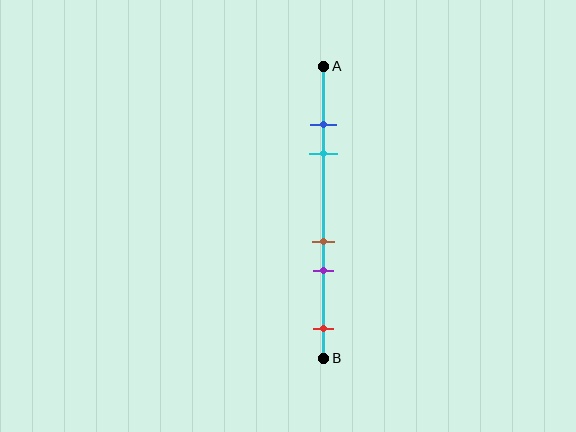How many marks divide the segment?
There are 5 marks dividing the segment.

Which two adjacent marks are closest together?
The blue and cyan marks are the closest adjacent pair.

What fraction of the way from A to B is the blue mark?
The blue mark is approximately 20% (0.2) of the way from A to B.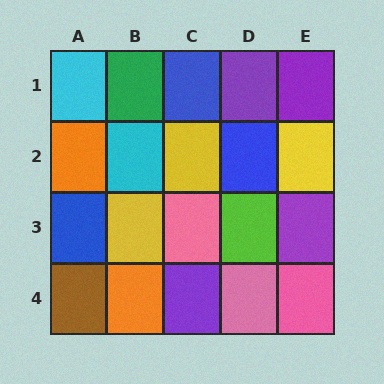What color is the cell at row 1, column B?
Green.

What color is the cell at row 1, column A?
Cyan.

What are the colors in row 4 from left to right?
Brown, orange, purple, pink, pink.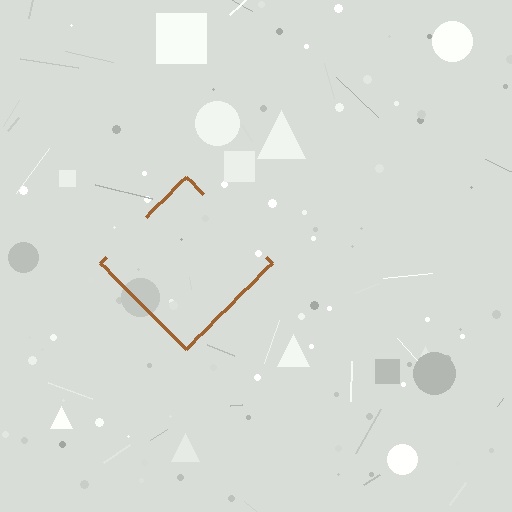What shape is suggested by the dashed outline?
The dashed outline suggests a diamond.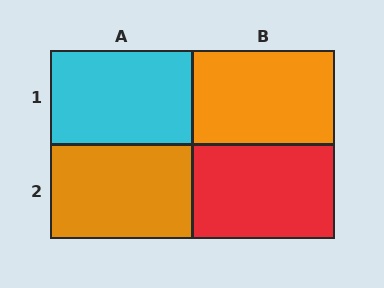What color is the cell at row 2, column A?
Orange.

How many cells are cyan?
1 cell is cyan.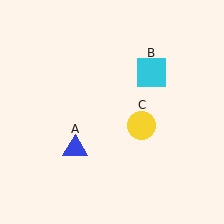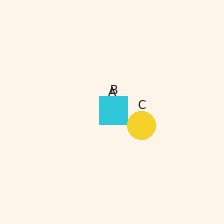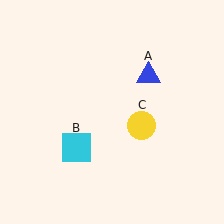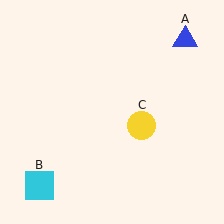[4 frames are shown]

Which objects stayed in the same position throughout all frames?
Yellow circle (object C) remained stationary.